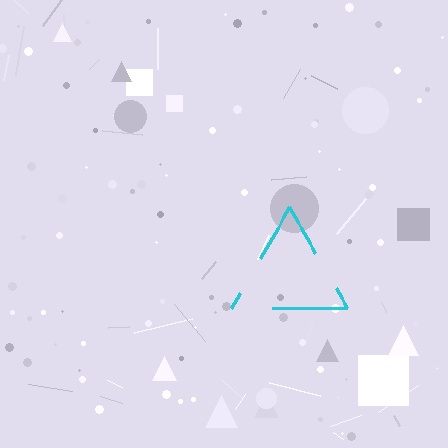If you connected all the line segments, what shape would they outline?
They would outline a triangle.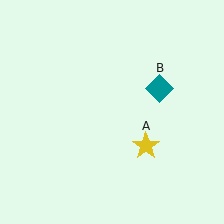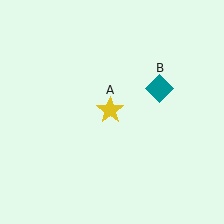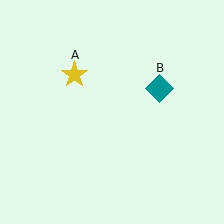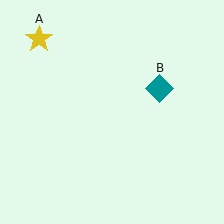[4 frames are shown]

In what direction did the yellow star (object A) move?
The yellow star (object A) moved up and to the left.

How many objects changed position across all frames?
1 object changed position: yellow star (object A).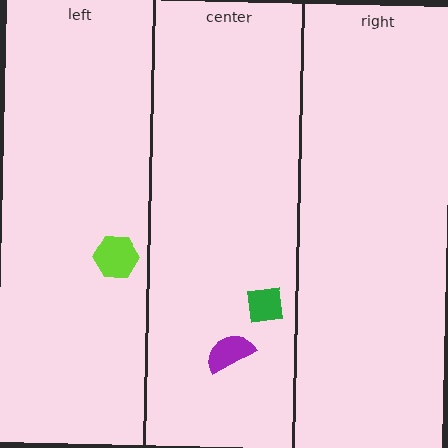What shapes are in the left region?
The lime hexagon.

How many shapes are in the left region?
1.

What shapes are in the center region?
The purple semicircle, the green square.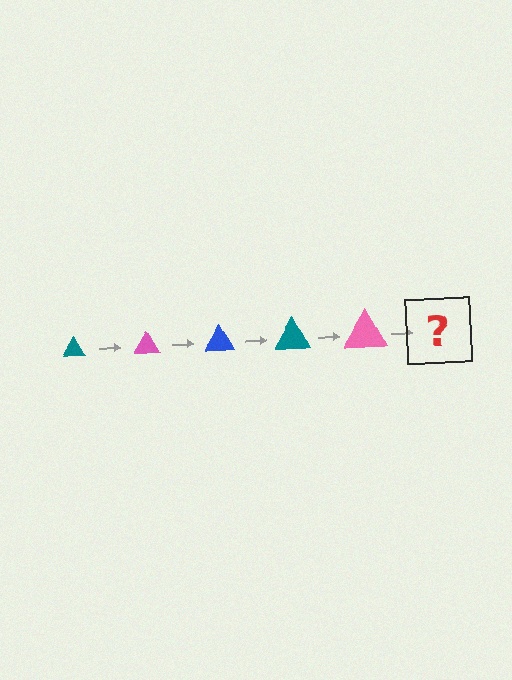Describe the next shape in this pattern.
It should be a blue triangle, larger than the previous one.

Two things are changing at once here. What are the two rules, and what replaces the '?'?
The two rules are that the triangle grows larger each step and the color cycles through teal, pink, and blue. The '?' should be a blue triangle, larger than the previous one.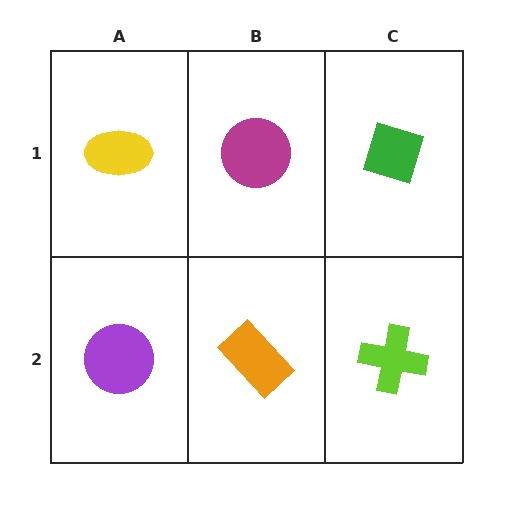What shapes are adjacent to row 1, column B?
An orange rectangle (row 2, column B), a yellow ellipse (row 1, column A), a green diamond (row 1, column C).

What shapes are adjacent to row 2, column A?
A yellow ellipse (row 1, column A), an orange rectangle (row 2, column B).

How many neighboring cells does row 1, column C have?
2.